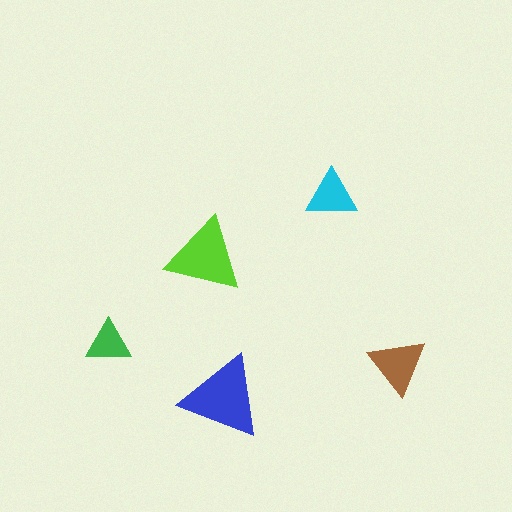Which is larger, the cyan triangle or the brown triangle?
The brown one.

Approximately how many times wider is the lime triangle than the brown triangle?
About 1.5 times wider.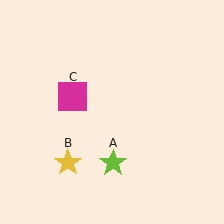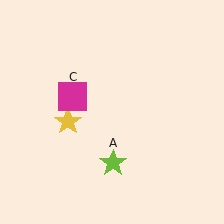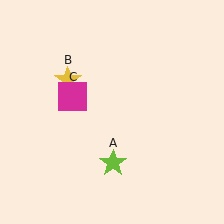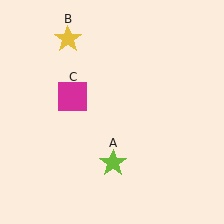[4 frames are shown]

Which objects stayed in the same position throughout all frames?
Lime star (object A) and magenta square (object C) remained stationary.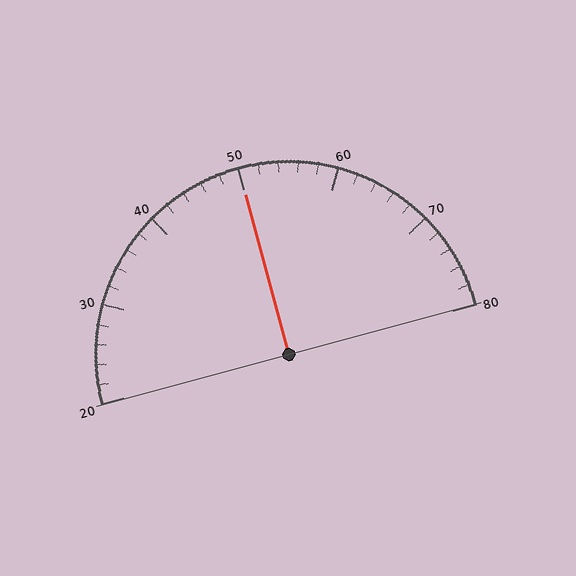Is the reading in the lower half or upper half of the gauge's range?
The reading is in the upper half of the range (20 to 80).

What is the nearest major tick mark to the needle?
The nearest major tick mark is 50.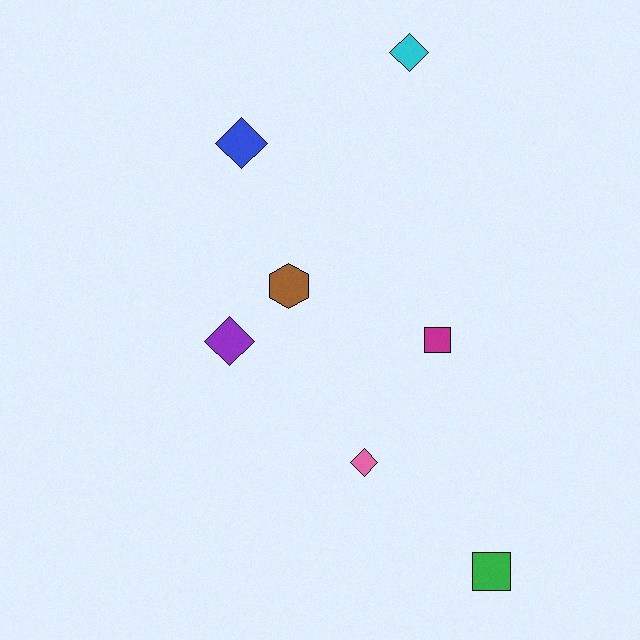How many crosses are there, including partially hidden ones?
There are no crosses.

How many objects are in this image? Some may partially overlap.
There are 7 objects.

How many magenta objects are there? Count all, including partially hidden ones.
There is 1 magenta object.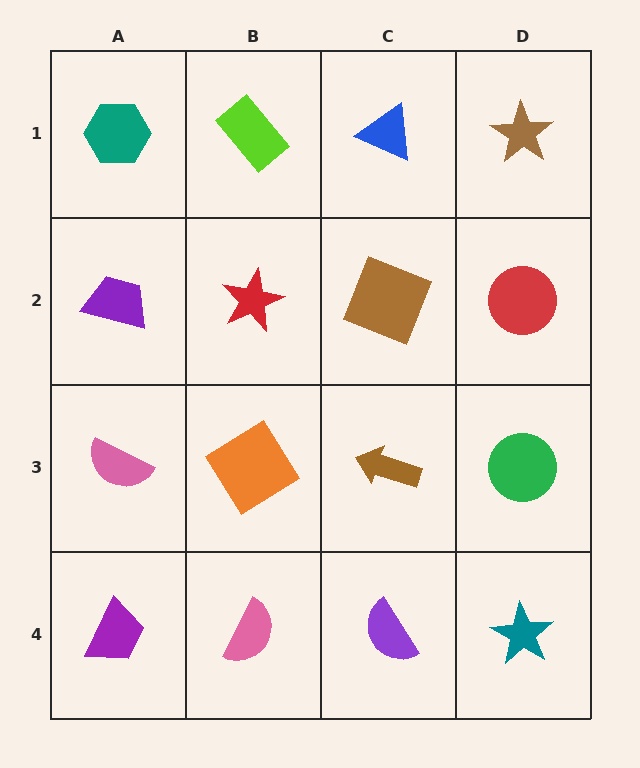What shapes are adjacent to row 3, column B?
A red star (row 2, column B), a pink semicircle (row 4, column B), a pink semicircle (row 3, column A), a brown arrow (row 3, column C).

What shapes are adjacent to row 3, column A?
A purple trapezoid (row 2, column A), a purple trapezoid (row 4, column A), an orange diamond (row 3, column B).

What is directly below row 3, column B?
A pink semicircle.